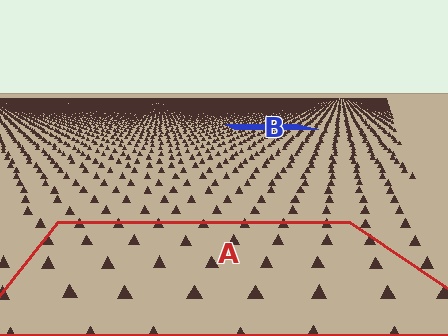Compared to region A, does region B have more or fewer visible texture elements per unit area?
Region B has more texture elements per unit area — they are packed more densely because it is farther away.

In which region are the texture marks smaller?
The texture marks are smaller in region B, because it is farther away.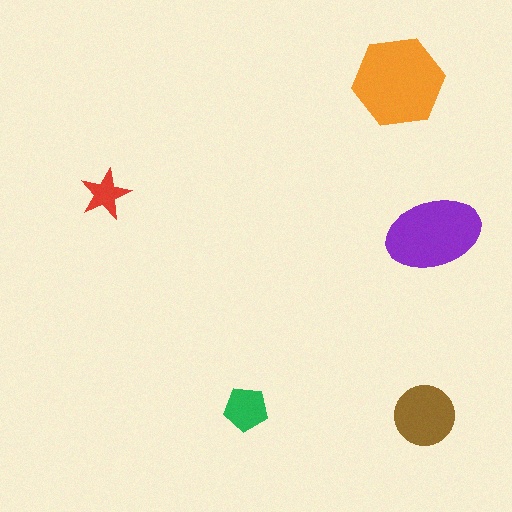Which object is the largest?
The orange hexagon.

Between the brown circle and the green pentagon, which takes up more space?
The brown circle.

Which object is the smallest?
The red star.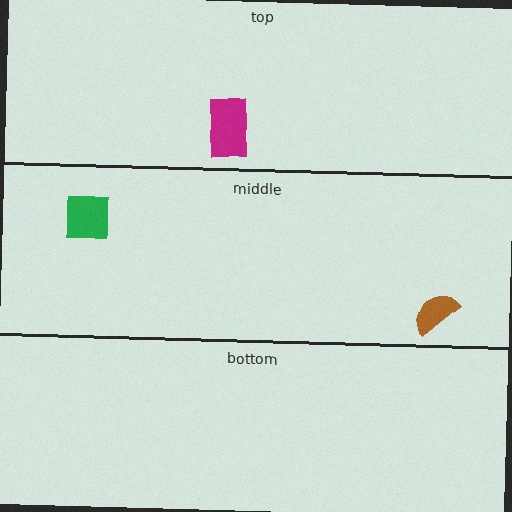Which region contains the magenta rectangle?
The top region.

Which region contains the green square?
The middle region.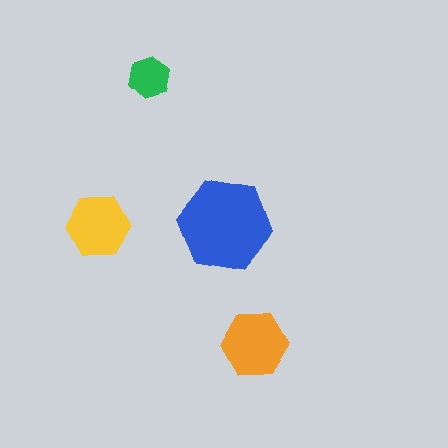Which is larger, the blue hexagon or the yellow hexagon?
The blue one.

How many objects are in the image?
There are 4 objects in the image.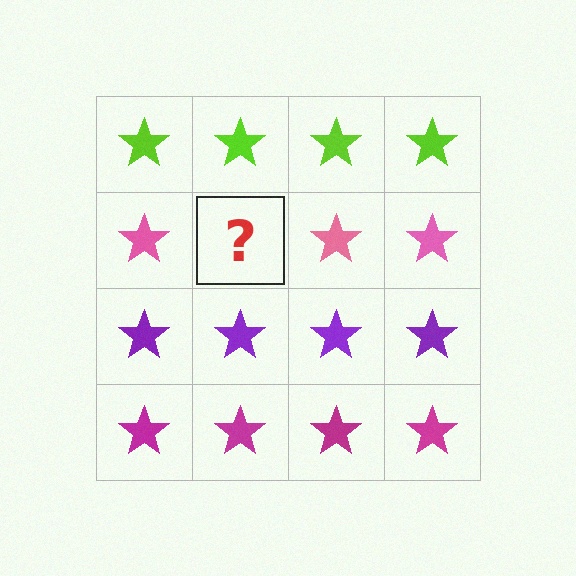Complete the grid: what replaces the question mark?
The question mark should be replaced with a pink star.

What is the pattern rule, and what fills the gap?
The rule is that each row has a consistent color. The gap should be filled with a pink star.